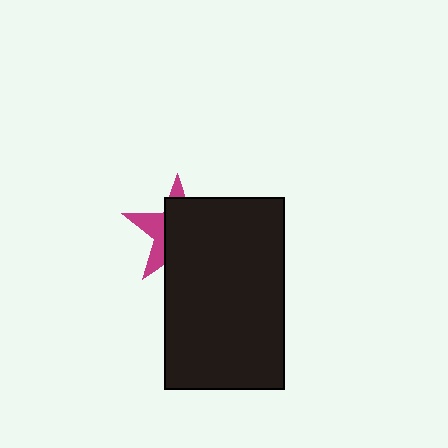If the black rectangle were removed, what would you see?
You would see the complete magenta star.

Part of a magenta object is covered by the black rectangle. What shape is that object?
It is a star.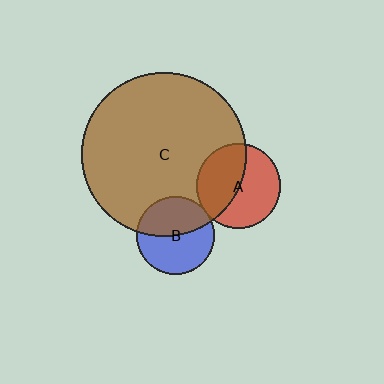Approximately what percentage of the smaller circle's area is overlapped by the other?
Approximately 45%.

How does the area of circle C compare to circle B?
Approximately 4.4 times.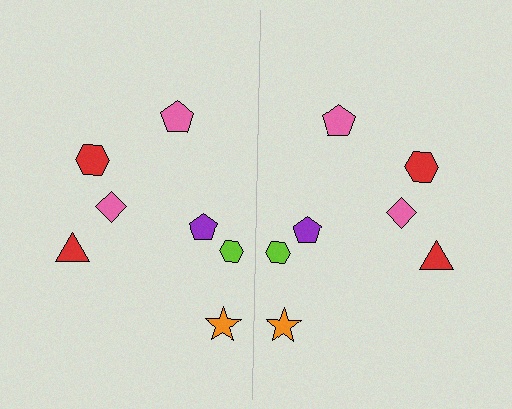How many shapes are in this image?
There are 14 shapes in this image.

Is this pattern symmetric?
Yes, this pattern has bilateral (reflection) symmetry.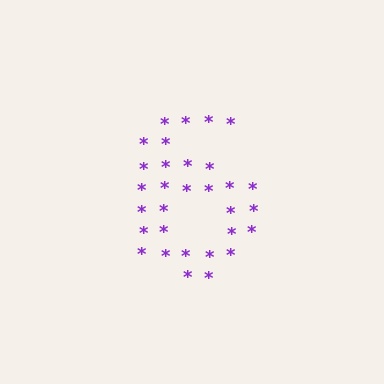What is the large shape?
The large shape is the digit 6.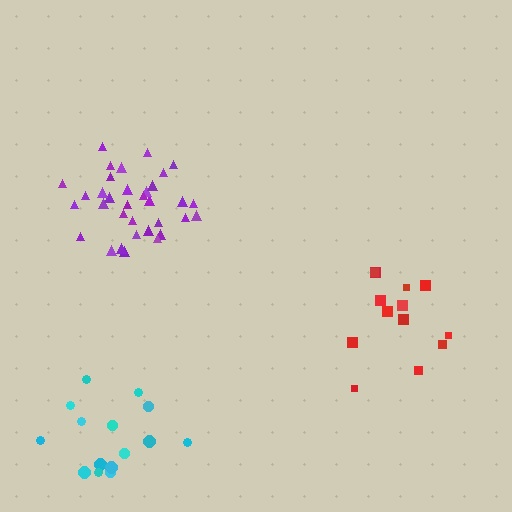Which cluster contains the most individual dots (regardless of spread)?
Purple (34).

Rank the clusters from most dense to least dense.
purple, red, cyan.